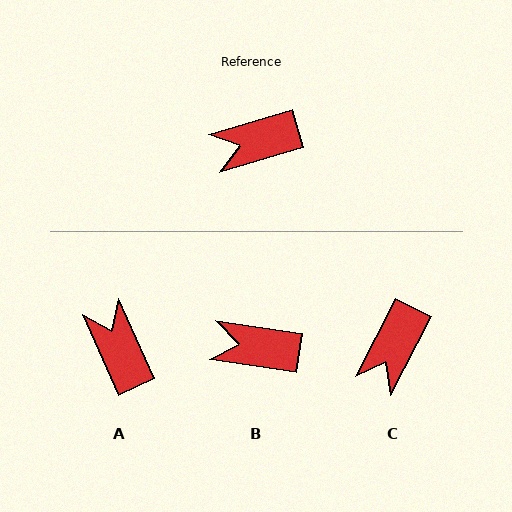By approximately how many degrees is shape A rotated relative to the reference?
Approximately 83 degrees clockwise.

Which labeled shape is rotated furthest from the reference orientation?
A, about 83 degrees away.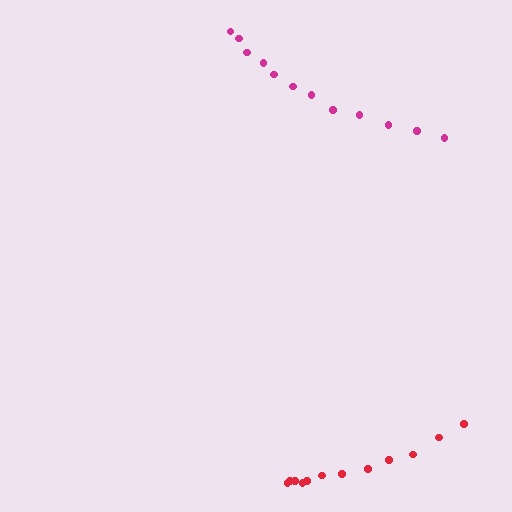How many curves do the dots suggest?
There are 2 distinct paths.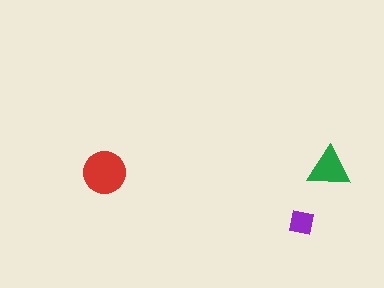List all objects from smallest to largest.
The purple square, the green triangle, the red circle.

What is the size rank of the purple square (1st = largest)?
3rd.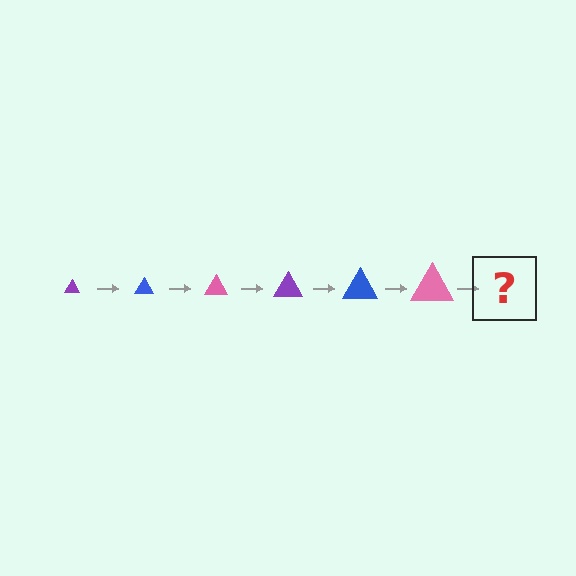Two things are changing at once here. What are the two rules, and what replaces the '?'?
The two rules are that the triangle grows larger each step and the color cycles through purple, blue, and pink. The '?' should be a purple triangle, larger than the previous one.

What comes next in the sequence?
The next element should be a purple triangle, larger than the previous one.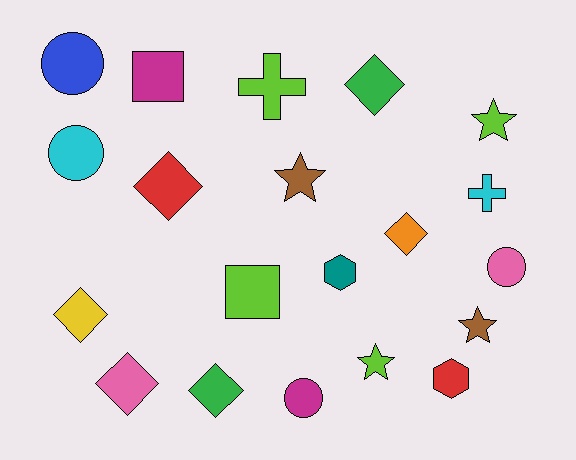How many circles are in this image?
There are 4 circles.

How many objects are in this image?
There are 20 objects.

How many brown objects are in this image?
There are 2 brown objects.